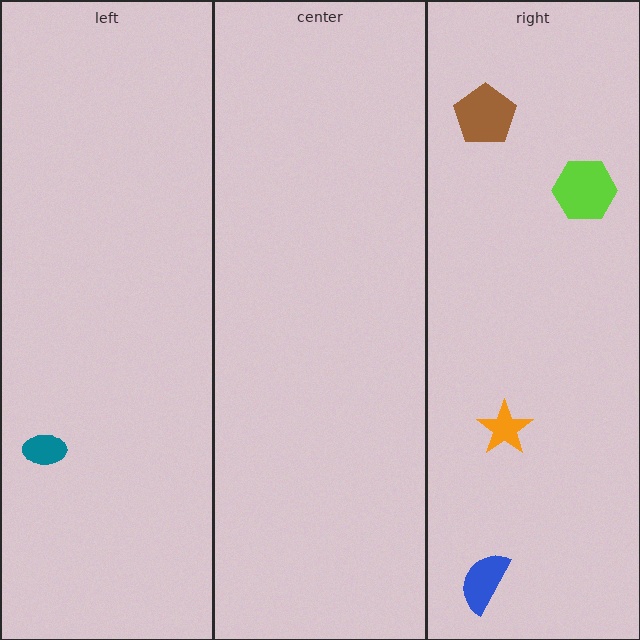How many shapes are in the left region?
1.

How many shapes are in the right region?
4.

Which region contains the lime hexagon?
The right region.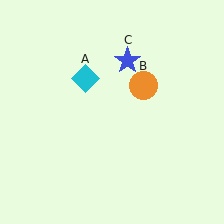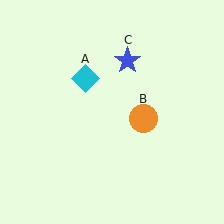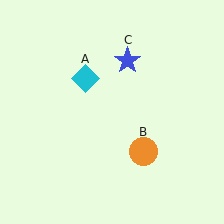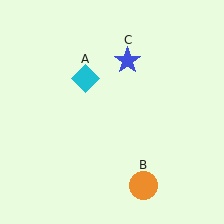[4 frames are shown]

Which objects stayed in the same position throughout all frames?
Cyan diamond (object A) and blue star (object C) remained stationary.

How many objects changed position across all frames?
1 object changed position: orange circle (object B).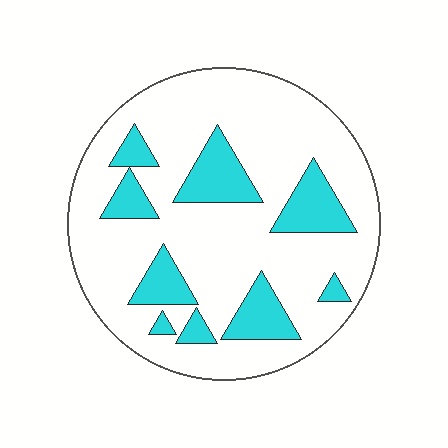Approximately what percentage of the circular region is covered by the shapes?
Approximately 20%.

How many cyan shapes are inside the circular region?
9.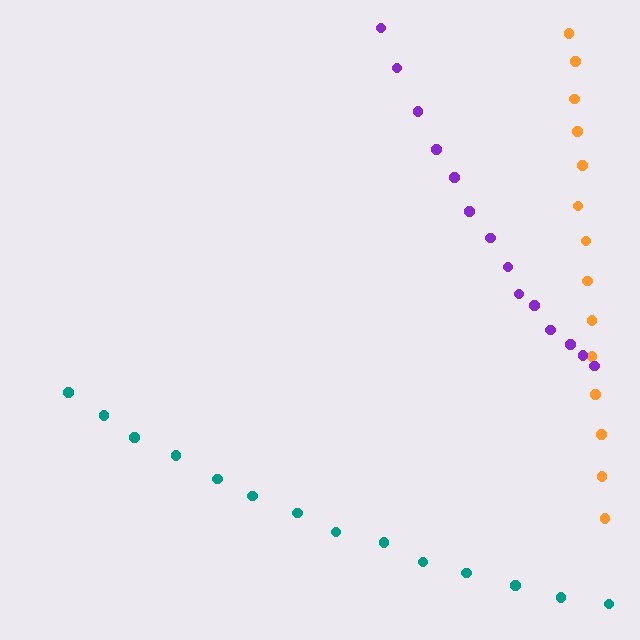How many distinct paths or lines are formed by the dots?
There are 3 distinct paths.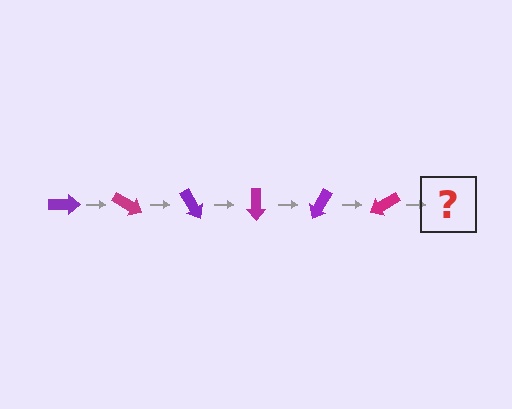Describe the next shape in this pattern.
It should be a purple arrow, rotated 180 degrees from the start.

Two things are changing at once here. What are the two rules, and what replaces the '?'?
The two rules are that it rotates 30 degrees each step and the color cycles through purple and magenta. The '?' should be a purple arrow, rotated 180 degrees from the start.